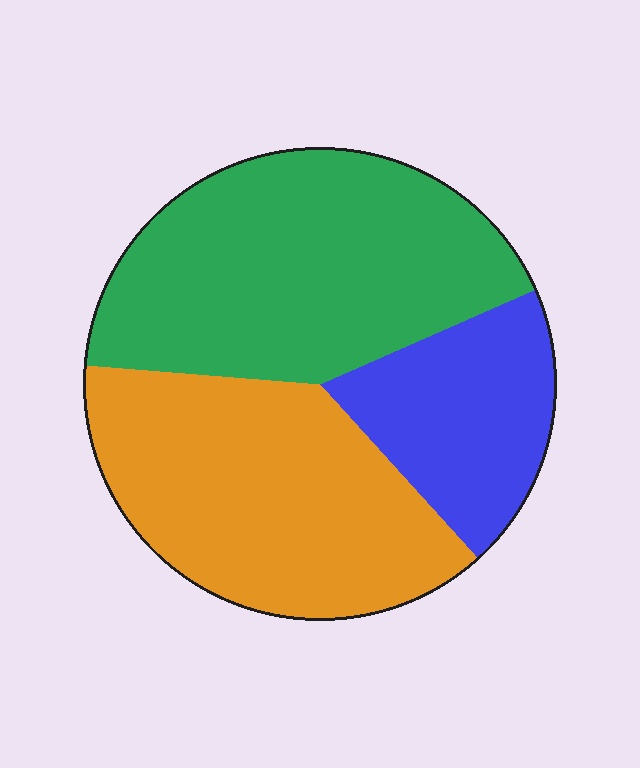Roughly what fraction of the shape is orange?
Orange takes up about three eighths (3/8) of the shape.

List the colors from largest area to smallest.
From largest to smallest: green, orange, blue.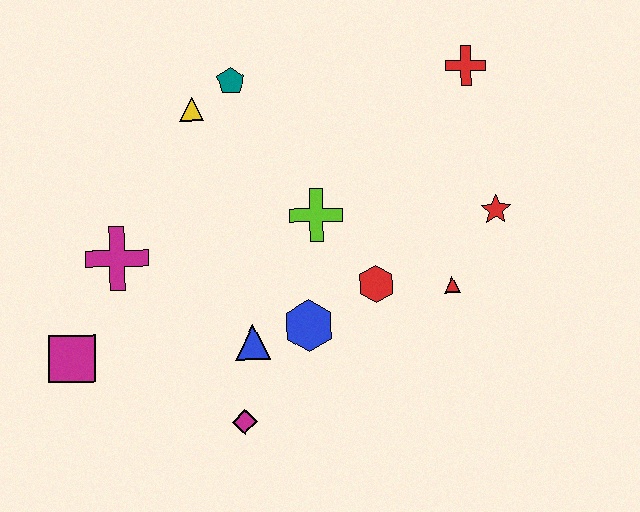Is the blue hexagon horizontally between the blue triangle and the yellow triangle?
No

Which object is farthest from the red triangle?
The magenta square is farthest from the red triangle.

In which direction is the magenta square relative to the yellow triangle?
The magenta square is below the yellow triangle.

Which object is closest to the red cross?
The red star is closest to the red cross.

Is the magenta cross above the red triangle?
Yes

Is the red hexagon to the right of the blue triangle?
Yes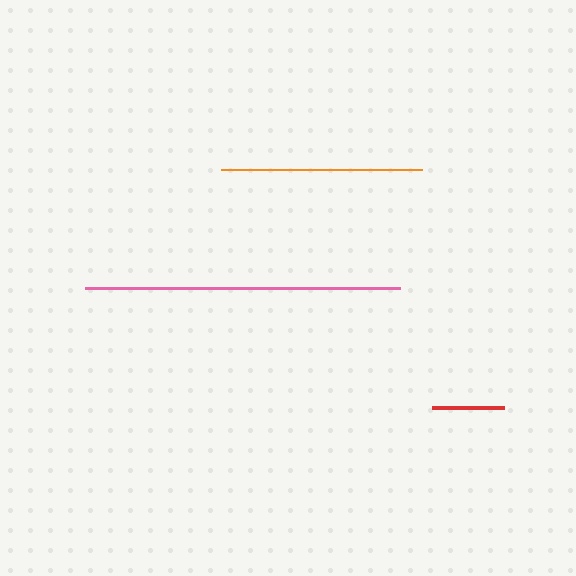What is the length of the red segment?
The red segment is approximately 72 pixels long.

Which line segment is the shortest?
The red line is the shortest at approximately 72 pixels.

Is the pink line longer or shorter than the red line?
The pink line is longer than the red line.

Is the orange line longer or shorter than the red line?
The orange line is longer than the red line.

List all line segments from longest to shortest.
From longest to shortest: pink, orange, red.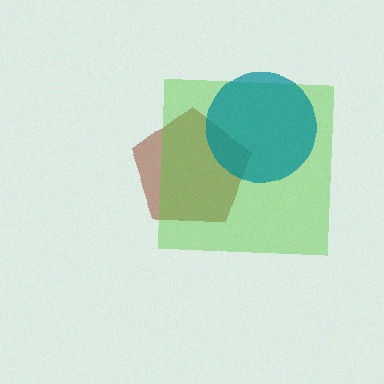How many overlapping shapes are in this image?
There are 3 overlapping shapes in the image.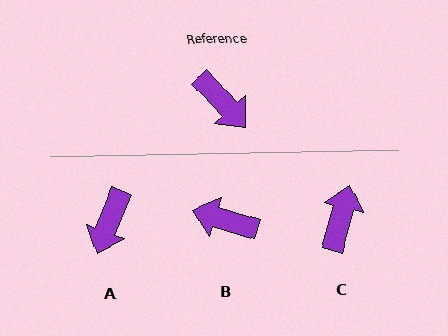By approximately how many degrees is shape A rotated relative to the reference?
Approximately 63 degrees clockwise.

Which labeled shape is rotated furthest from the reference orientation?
B, about 149 degrees away.